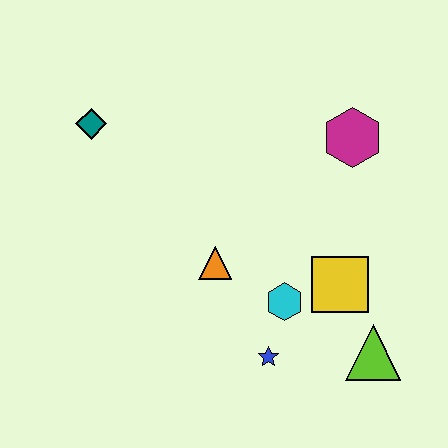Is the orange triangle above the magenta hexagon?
No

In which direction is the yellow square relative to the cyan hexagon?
The yellow square is to the right of the cyan hexagon.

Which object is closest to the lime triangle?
The yellow square is closest to the lime triangle.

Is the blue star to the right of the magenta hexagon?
No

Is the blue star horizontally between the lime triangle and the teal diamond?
Yes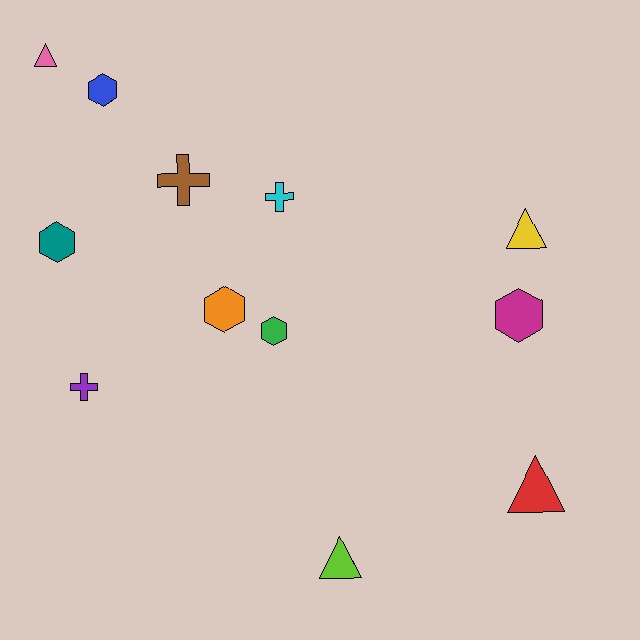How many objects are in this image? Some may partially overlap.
There are 12 objects.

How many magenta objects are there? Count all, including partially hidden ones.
There is 1 magenta object.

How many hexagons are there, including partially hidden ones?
There are 5 hexagons.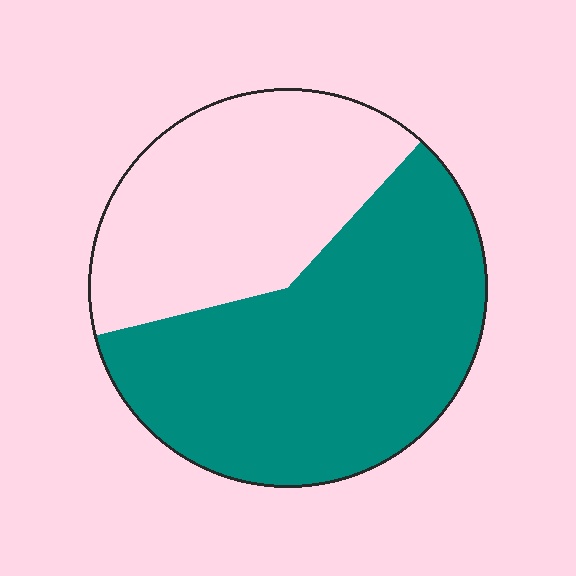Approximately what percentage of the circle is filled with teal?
Approximately 60%.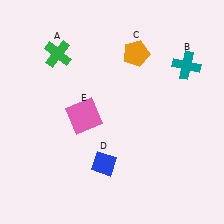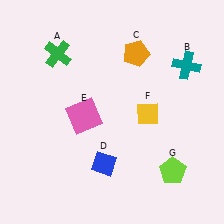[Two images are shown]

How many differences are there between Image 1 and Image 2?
There are 2 differences between the two images.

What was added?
A yellow diamond (F), a lime pentagon (G) were added in Image 2.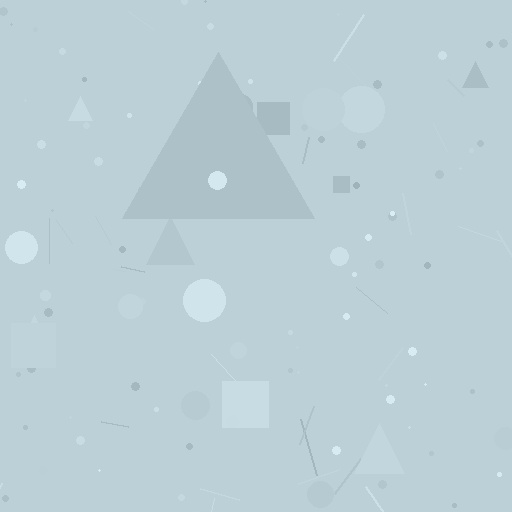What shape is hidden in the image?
A triangle is hidden in the image.